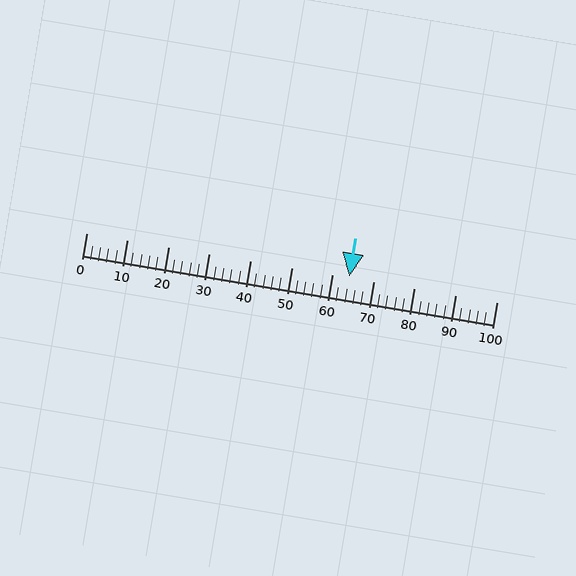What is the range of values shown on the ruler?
The ruler shows values from 0 to 100.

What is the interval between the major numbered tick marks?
The major tick marks are spaced 10 units apart.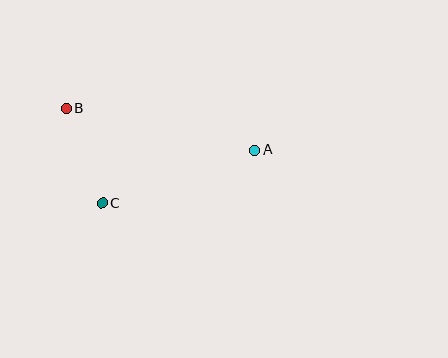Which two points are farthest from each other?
Points A and B are farthest from each other.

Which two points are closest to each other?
Points B and C are closest to each other.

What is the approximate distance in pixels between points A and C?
The distance between A and C is approximately 161 pixels.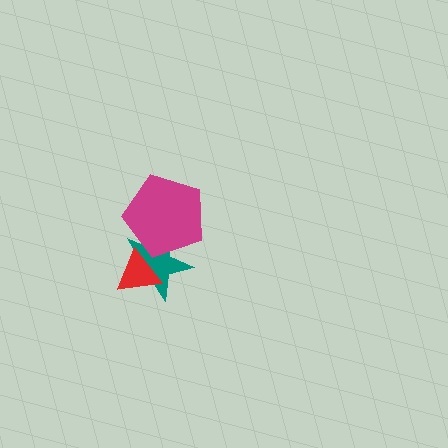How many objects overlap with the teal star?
2 objects overlap with the teal star.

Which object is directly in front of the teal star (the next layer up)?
The red triangle is directly in front of the teal star.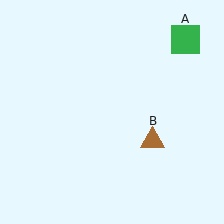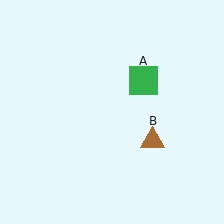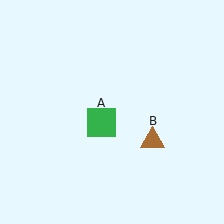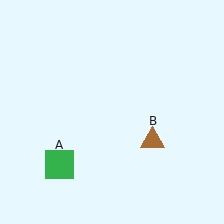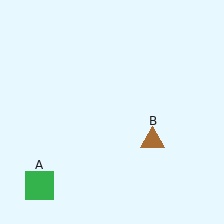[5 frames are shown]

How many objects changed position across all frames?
1 object changed position: green square (object A).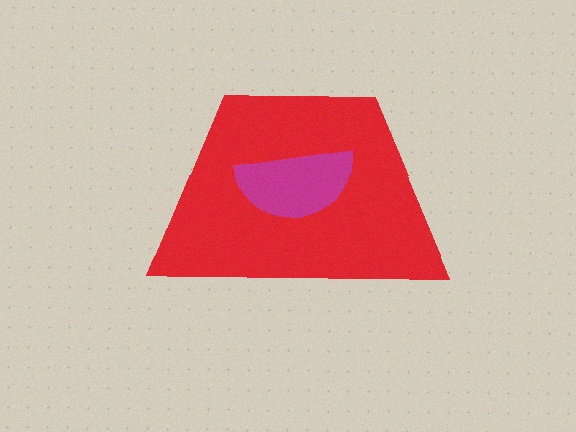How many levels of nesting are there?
2.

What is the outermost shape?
The red trapezoid.